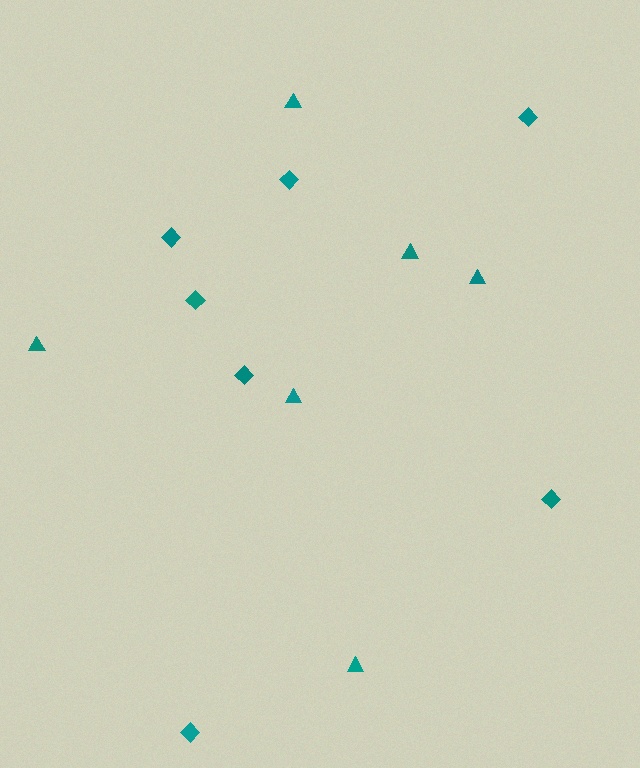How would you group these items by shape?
There are 2 groups: one group of triangles (6) and one group of diamonds (7).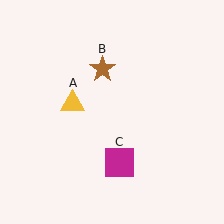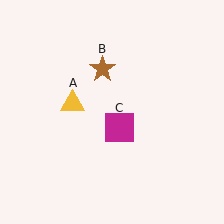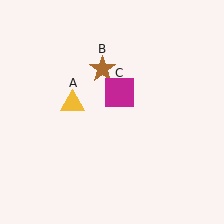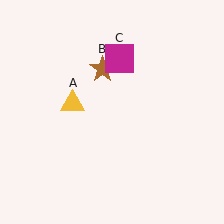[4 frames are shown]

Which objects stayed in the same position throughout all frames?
Yellow triangle (object A) and brown star (object B) remained stationary.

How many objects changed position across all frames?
1 object changed position: magenta square (object C).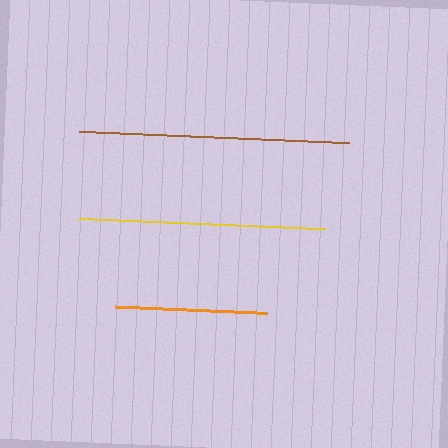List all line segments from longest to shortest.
From longest to shortest: brown, yellow, orange.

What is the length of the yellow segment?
The yellow segment is approximately 246 pixels long.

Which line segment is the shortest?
The orange line is the shortest at approximately 152 pixels.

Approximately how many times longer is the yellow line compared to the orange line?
The yellow line is approximately 1.6 times the length of the orange line.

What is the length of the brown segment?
The brown segment is approximately 270 pixels long.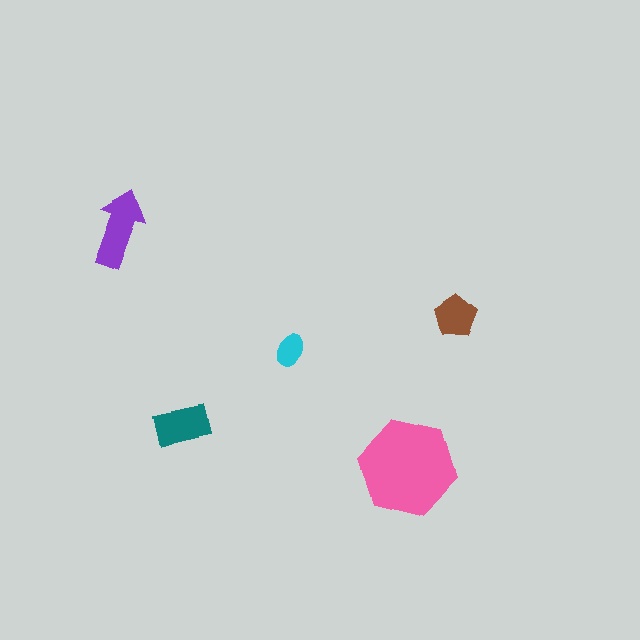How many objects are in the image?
There are 5 objects in the image.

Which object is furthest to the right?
The brown pentagon is rightmost.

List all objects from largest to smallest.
The pink hexagon, the purple arrow, the teal rectangle, the brown pentagon, the cyan ellipse.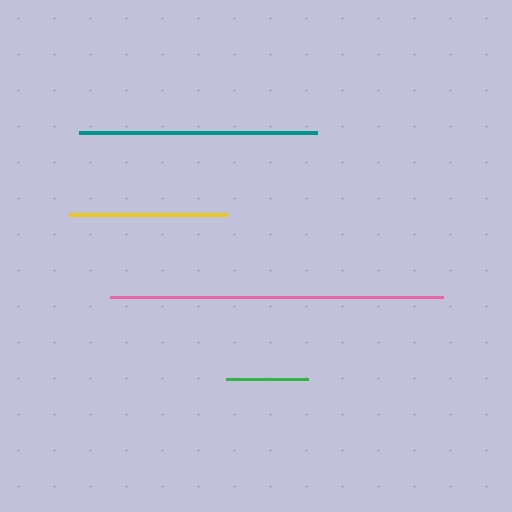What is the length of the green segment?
The green segment is approximately 82 pixels long.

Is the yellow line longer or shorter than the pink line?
The pink line is longer than the yellow line.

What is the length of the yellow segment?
The yellow segment is approximately 157 pixels long.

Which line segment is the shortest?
The green line is the shortest at approximately 82 pixels.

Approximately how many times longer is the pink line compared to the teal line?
The pink line is approximately 1.4 times the length of the teal line.